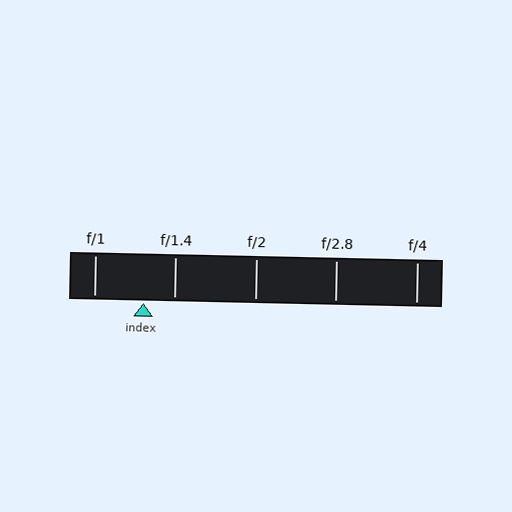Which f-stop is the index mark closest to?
The index mark is closest to f/1.4.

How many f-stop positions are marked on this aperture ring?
There are 5 f-stop positions marked.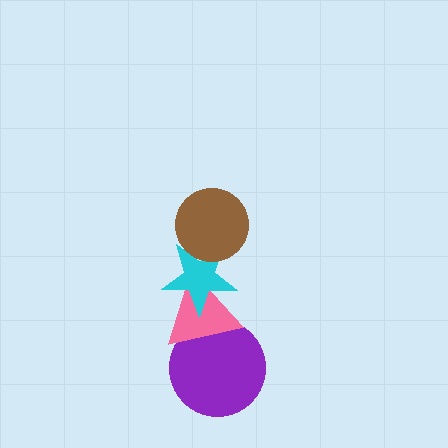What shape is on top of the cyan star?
The brown circle is on top of the cyan star.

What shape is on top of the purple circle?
The pink triangle is on top of the purple circle.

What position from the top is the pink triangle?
The pink triangle is 3rd from the top.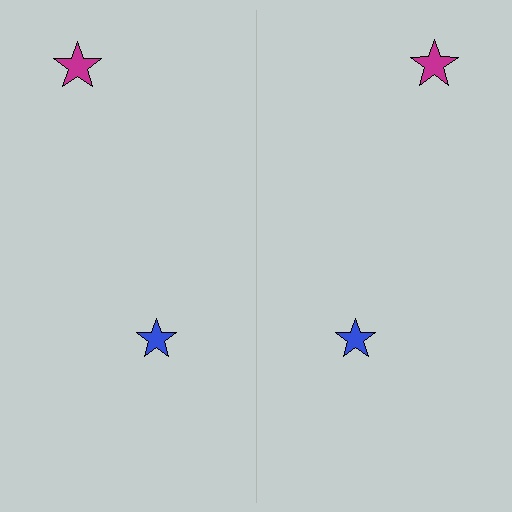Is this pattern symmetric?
Yes, this pattern has bilateral (reflection) symmetry.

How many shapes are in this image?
There are 4 shapes in this image.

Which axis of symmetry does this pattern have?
The pattern has a vertical axis of symmetry running through the center of the image.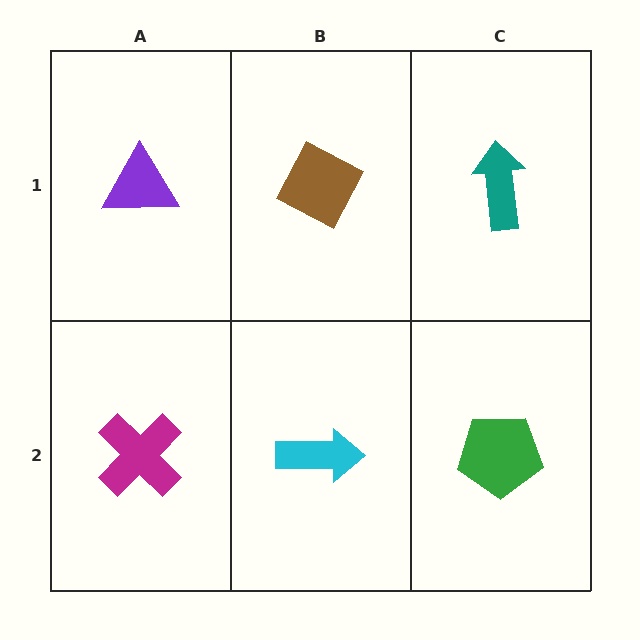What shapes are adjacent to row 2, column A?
A purple triangle (row 1, column A), a cyan arrow (row 2, column B).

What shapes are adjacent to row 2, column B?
A brown diamond (row 1, column B), a magenta cross (row 2, column A), a green pentagon (row 2, column C).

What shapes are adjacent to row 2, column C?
A teal arrow (row 1, column C), a cyan arrow (row 2, column B).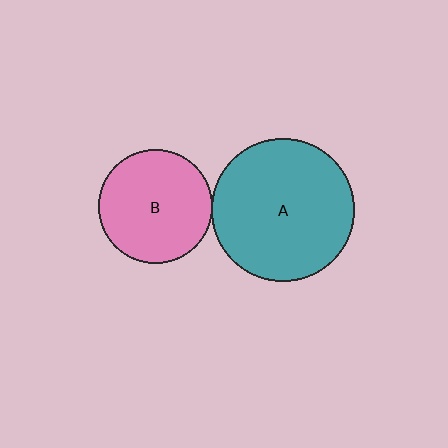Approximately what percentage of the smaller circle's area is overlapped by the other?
Approximately 5%.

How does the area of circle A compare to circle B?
Approximately 1.6 times.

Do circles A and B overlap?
Yes.